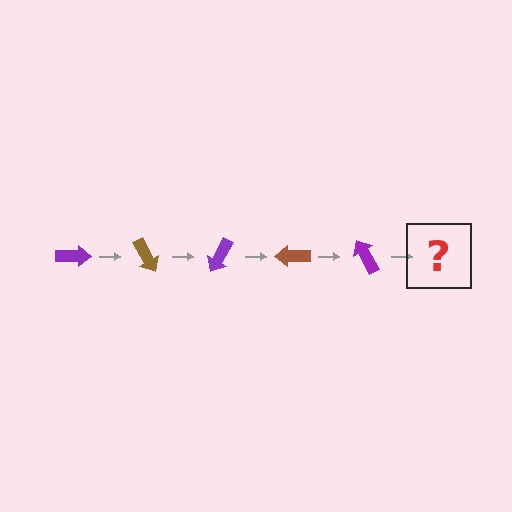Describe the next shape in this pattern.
It should be a brown arrow, rotated 300 degrees from the start.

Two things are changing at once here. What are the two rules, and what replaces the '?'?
The two rules are that it rotates 60 degrees each step and the color cycles through purple and brown. The '?' should be a brown arrow, rotated 300 degrees from the start.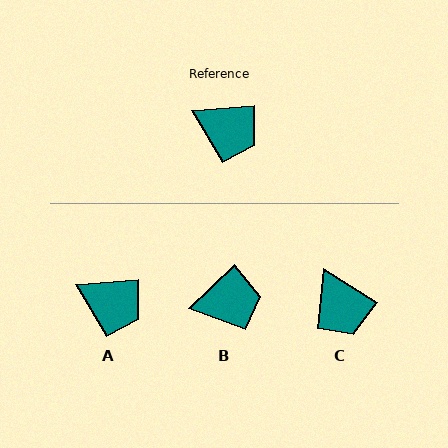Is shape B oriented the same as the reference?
No, it is off by about 38 degrees.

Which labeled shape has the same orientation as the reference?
A.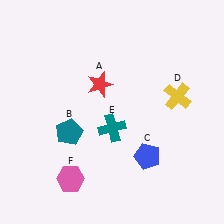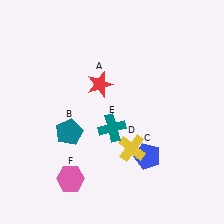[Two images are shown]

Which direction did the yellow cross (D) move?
The yellow cross (D) moved down.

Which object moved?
The yellow cross (D) moved down.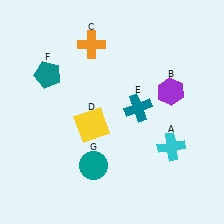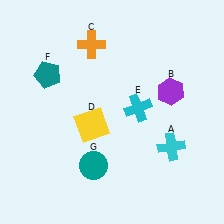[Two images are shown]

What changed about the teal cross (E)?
In Image 1, E is teal. In Image 2, it changed to cyan.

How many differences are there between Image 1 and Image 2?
There is 1 difference between the two images.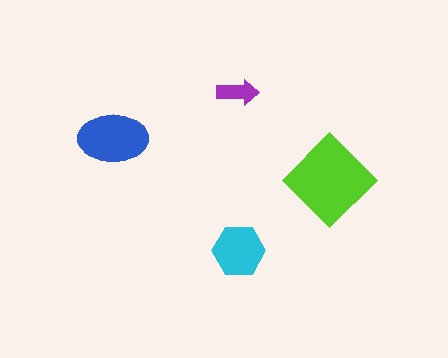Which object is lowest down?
The cyan hexagon is bottommost.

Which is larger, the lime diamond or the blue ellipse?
The lime diamond.